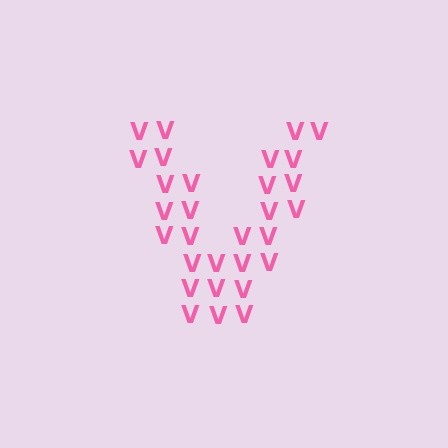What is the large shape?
The large shape is the letter V.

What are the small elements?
The small elements are letter V's.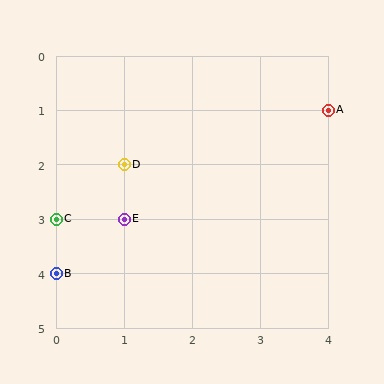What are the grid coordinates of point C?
Point C is at grid coordinates (0, 3).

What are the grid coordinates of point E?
Point E is at grid coordinates (1, 3).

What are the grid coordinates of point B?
Point B is at grid coordinates (0, 4).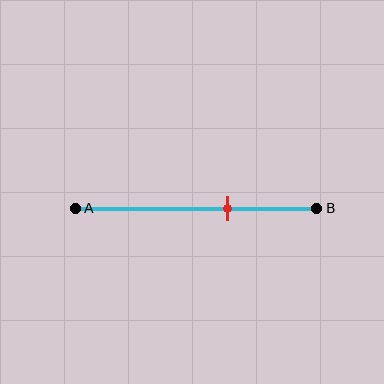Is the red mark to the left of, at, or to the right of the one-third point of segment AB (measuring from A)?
The red mark is to the right of the one-third point of segment AB.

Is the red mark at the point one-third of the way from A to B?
No, the mark is at about 65% from A, not at the 33% one-third point.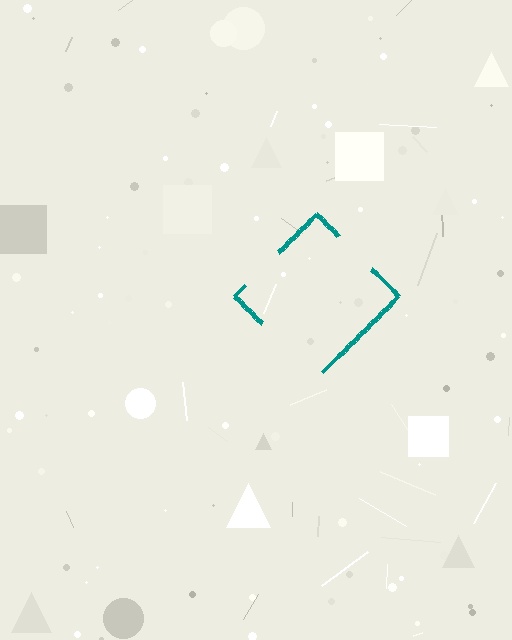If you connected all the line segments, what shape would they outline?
They would outline a diamond.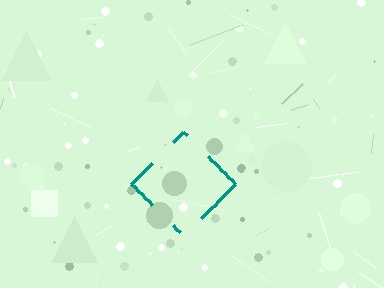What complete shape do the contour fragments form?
The contour fragments form a diamond.